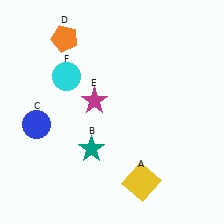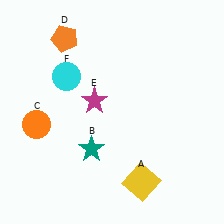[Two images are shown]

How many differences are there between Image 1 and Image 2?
There is 1 difference between the two images.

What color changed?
The circle (C) changed from blue in Image 1 to orange in Image 2.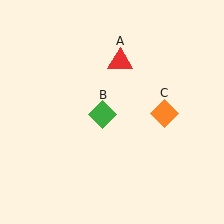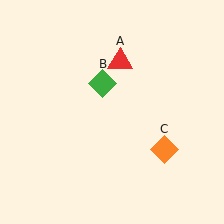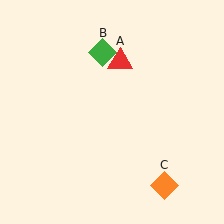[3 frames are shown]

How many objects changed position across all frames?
2 objects changed position: green diamond (object B), orange diamond (object C).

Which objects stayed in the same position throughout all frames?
Red triangle (object A) remained stationary.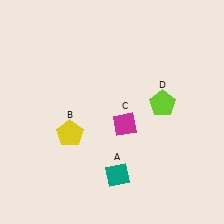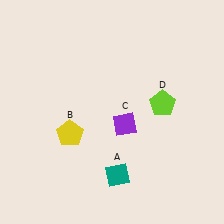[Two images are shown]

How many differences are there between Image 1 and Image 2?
There is 1 difference between the two images.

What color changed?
The diamond (C) changed from magenta in Image 1 to purple in Image 2.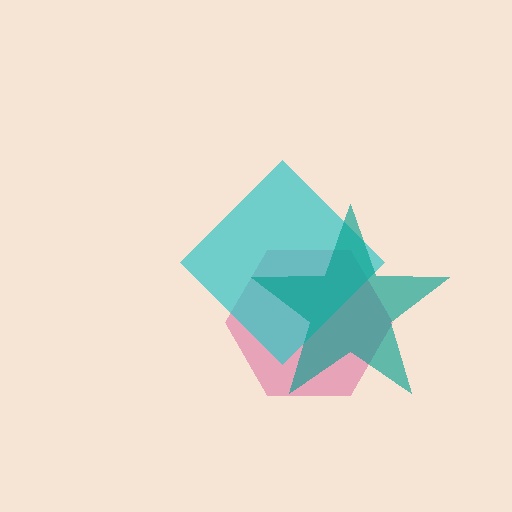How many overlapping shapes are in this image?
There are 3 overlapping shapes in the image.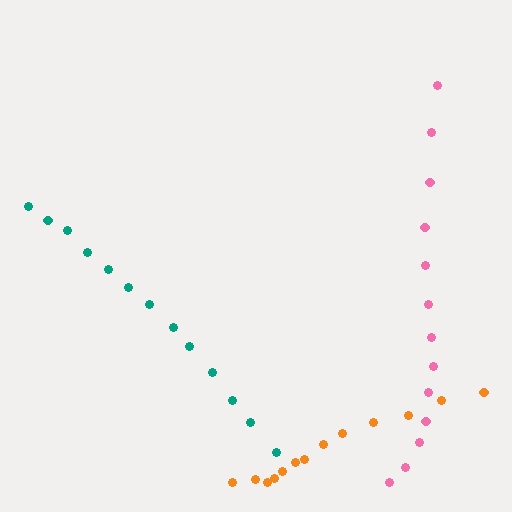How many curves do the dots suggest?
There are 3 distinct paths.